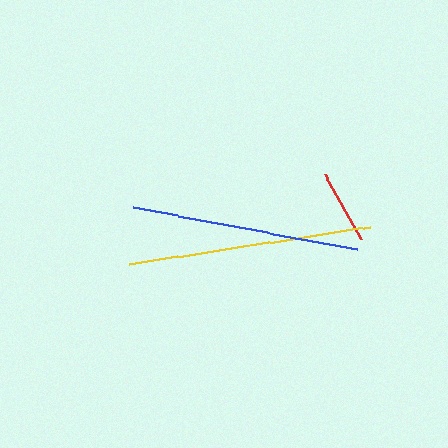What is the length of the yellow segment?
The yellow segment is approximately 244 pixels long.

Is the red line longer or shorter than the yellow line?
The yellow line is longer than the red line.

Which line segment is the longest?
The yellow line is the longest at approximately 244 pixels.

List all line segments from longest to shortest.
From longest to shortest: yellow, blue, red.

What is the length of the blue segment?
The blue segment is approximately 227 pixels long.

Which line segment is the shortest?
The red line is the shortest at approximately 74 pixels.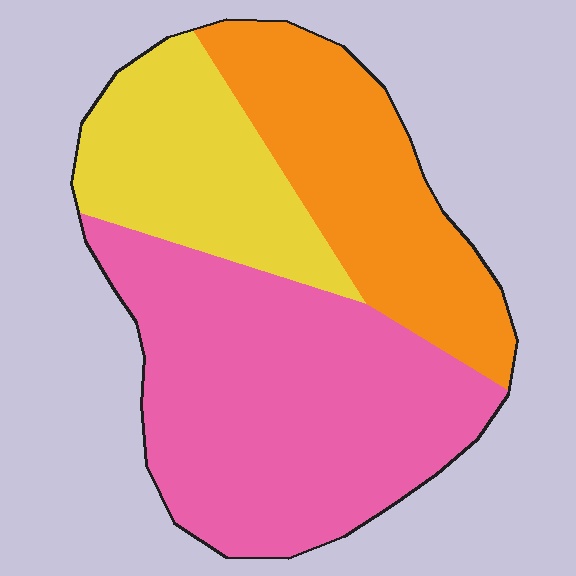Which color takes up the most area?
Pink, at roughly 50%.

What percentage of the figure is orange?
Orange covers around 30% of the figure.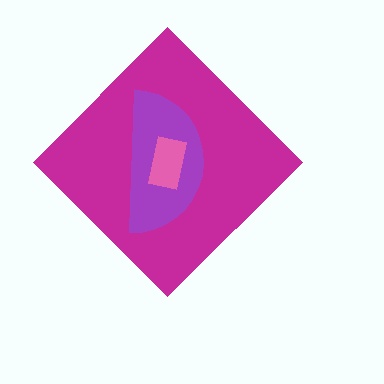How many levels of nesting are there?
3.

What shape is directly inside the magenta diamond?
The purple semicircle.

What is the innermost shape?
The pink rectangle.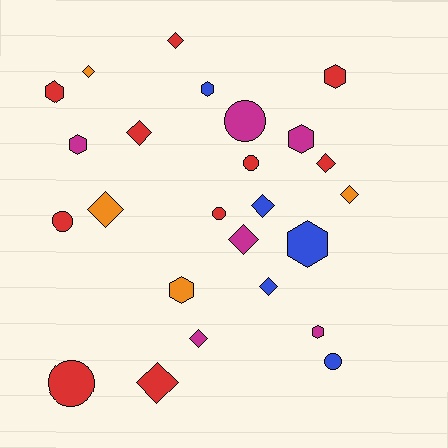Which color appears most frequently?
Red, with 10 objects.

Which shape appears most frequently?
Diamond, with 11 objects.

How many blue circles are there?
There is 1 blue circle.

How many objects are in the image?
There are 25 objects.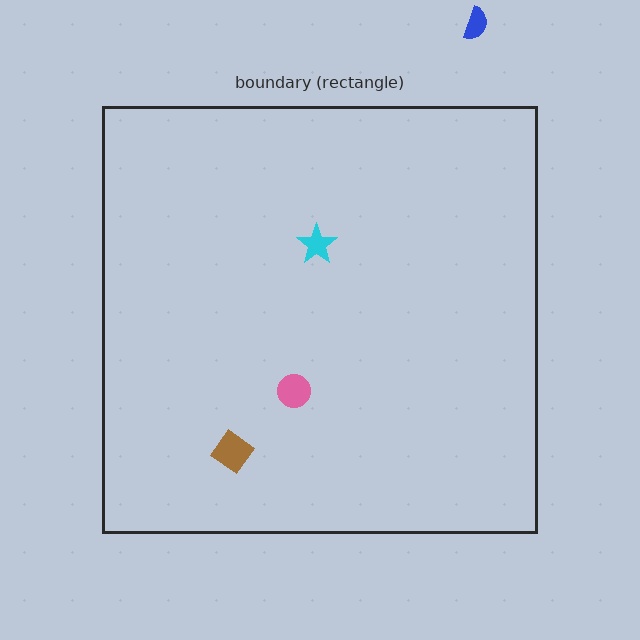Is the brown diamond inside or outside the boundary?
Inside.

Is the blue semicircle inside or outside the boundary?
Outside.